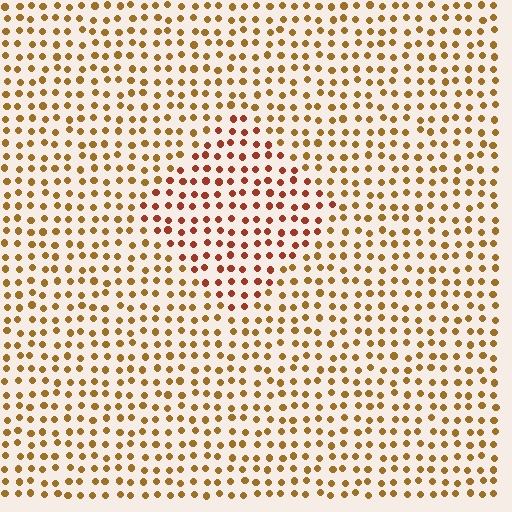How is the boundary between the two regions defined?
The boundary is defined purely by a slight shift in hue (about 29 degrees). Spacing, size, and orientation are identical on both sides.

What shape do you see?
I see a diamond.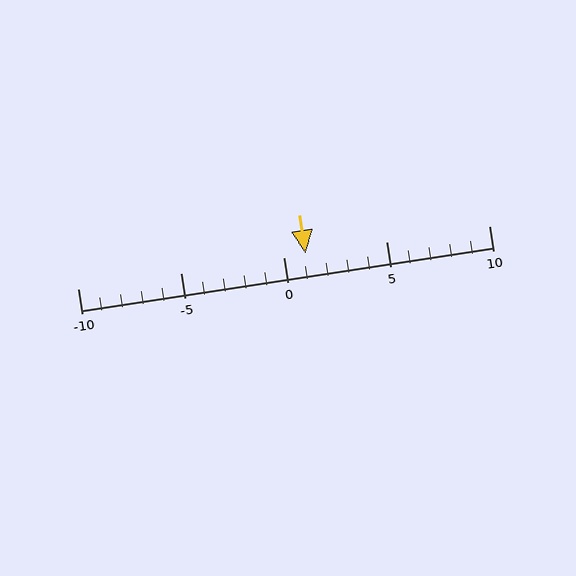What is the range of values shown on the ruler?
The ruler shows values from -10 to 10.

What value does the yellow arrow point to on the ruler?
The yellow arrow points to approximately 1.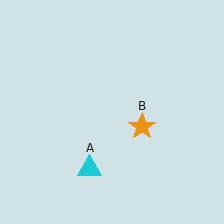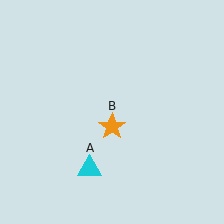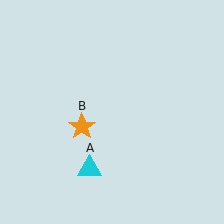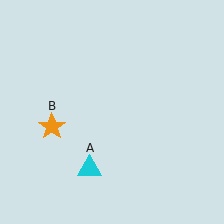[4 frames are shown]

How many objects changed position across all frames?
1 object changed position: orange star (object B).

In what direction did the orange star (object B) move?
The orange star (object B) moved left.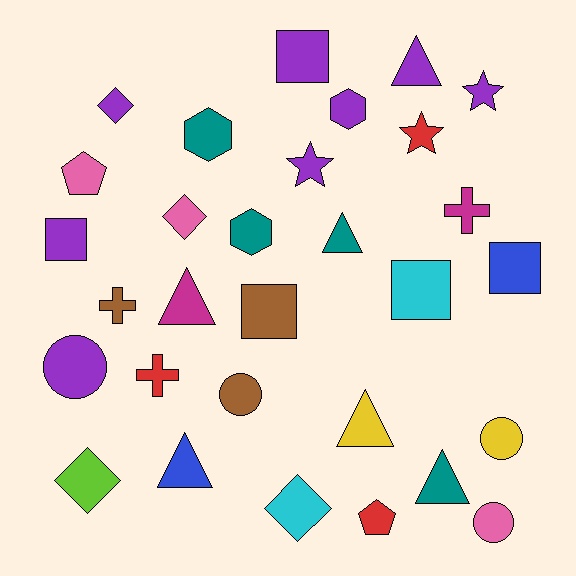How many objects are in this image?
There are 30 objects.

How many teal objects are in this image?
There are 4 teal objects.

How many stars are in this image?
There are 3 stars.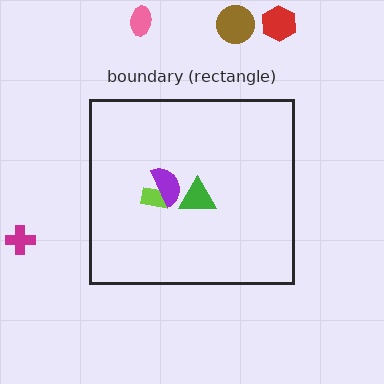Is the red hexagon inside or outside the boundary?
Outside.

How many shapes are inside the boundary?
3 inside, 4 outside.